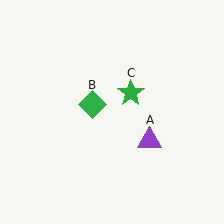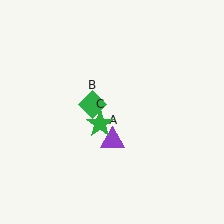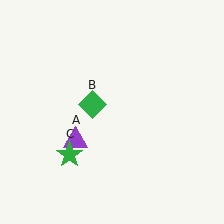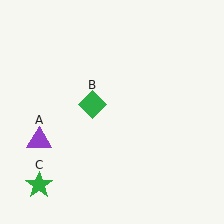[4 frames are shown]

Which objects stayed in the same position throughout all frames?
Green diamond (object B) remained stationary.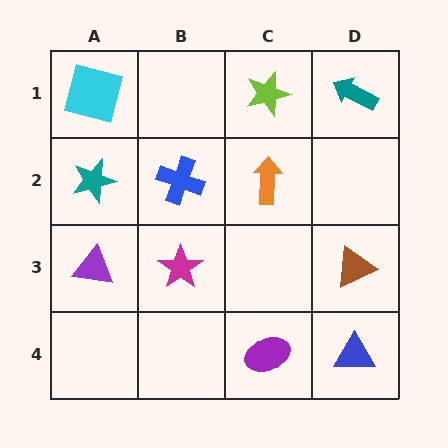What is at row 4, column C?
A purple ellipse.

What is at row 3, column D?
A brown triangle.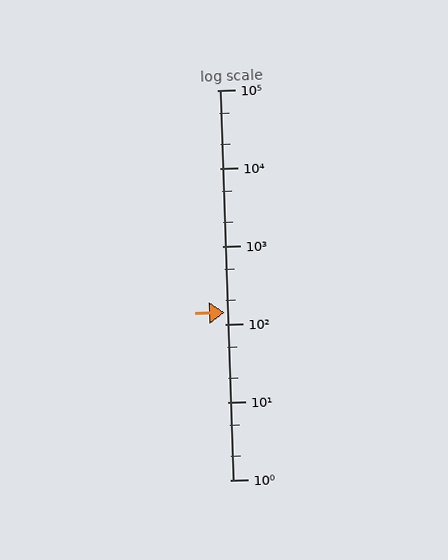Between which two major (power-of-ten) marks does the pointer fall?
The pointer is between 100 and 1000.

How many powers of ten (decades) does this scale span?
The scale spans 5 decades, from 1 to 100000.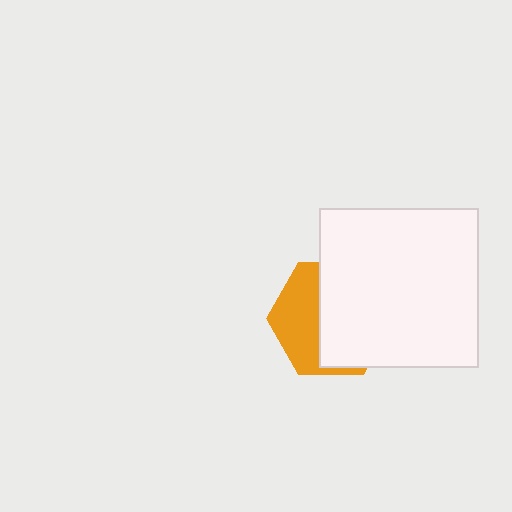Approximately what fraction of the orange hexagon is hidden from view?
Roughly 59% of the orange hexagon is hidden behind the white square.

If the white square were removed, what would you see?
You would see the complete orange hexagon.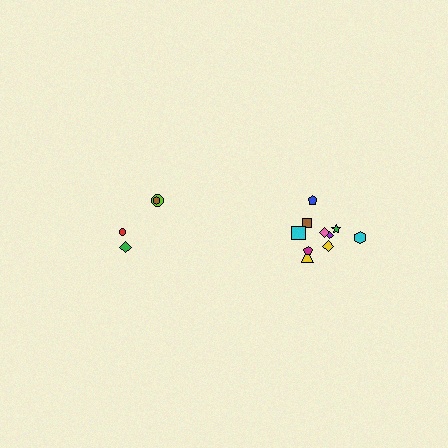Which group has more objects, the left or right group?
The right group.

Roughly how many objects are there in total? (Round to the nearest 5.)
Roughly 15 objects in total.